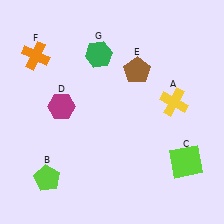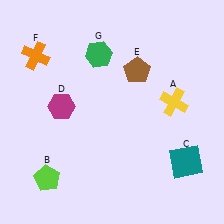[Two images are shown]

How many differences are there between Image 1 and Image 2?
There is 1 difference between the two images.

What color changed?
The square (C) changed from lime in Image 1 to teal in Image 2.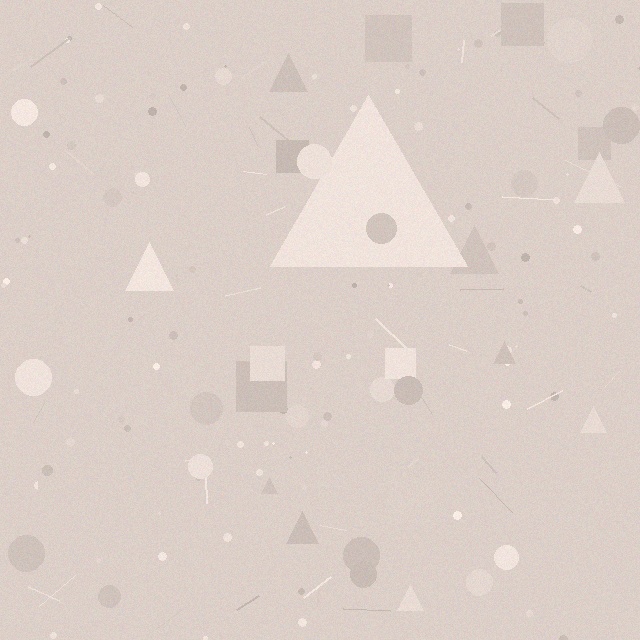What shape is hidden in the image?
A triangle is hidden in the image.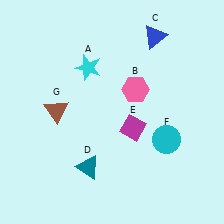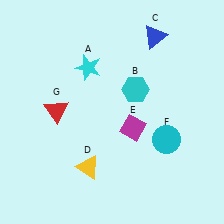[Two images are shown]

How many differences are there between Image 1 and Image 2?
There are 3 differences between the two images.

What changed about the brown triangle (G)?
In Image 1, G is brown. In Image 2, it changed to red.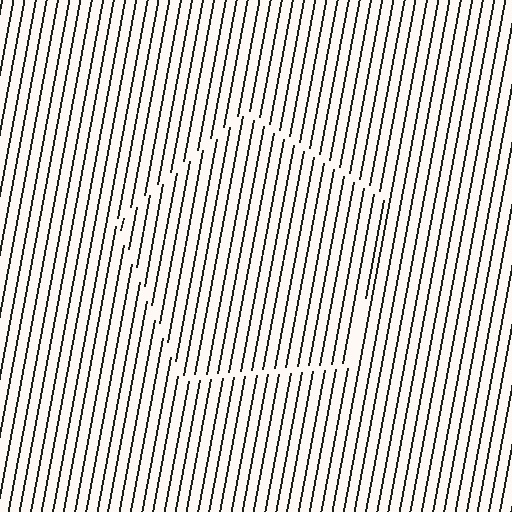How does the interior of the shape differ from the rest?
The interior of the shape contains the same grating, shifted by half a period — the contour is defined by the phase discontinuity where line-ends from the inner and outer gratings abut.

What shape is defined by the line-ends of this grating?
An illusory pentagon. The interior of the shape contains the same grating, shifted by half a period — the contour is defined by the phase discontinuity where line-ends from the inner and outer gratings abut.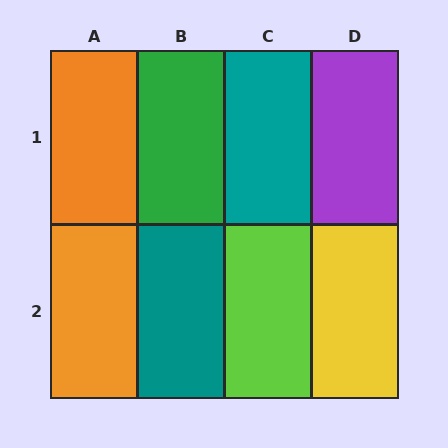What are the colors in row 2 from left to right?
Orange, teal, lime, yellow.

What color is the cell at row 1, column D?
Purple.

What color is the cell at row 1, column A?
Orange.